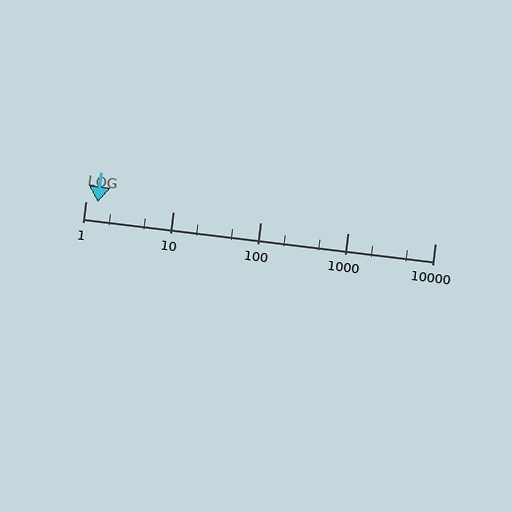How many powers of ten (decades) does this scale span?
The scale spans 4 decades, from 1 to 10000.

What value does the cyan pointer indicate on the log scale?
The pointer indicates approximately 1.4.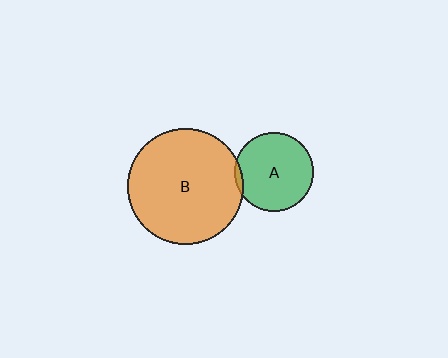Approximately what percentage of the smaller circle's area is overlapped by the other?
Approximately 5%.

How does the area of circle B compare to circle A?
Approximately 2.2 times.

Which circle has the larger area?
Circle B (orange).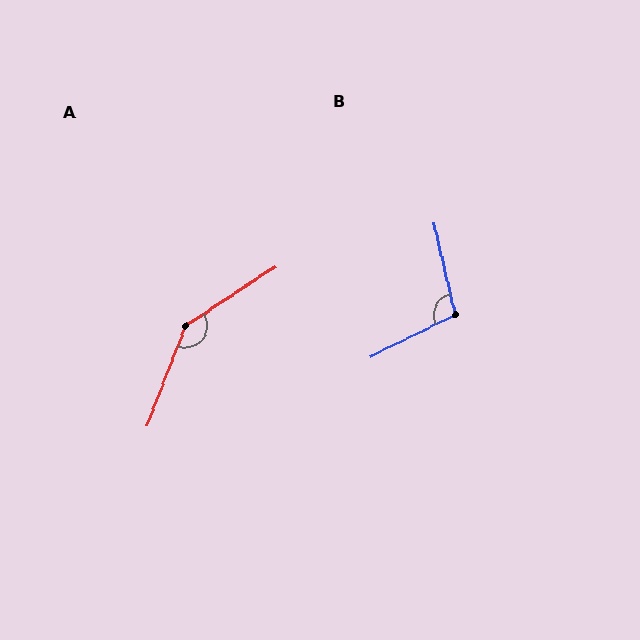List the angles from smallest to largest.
B (103°), A (144°).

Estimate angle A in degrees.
Approximately 144 degrees.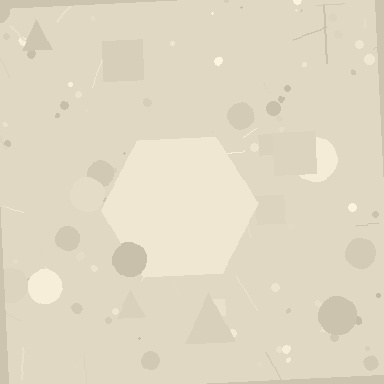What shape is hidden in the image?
A hexagon is hidden in the image.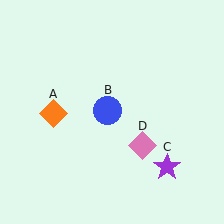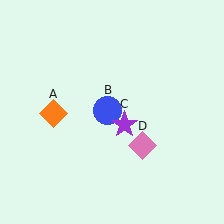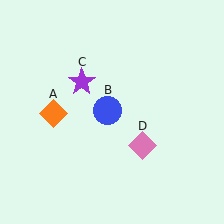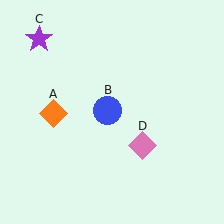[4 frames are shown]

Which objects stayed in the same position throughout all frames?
Orange diamond (object A) and blue circle (object B) and pink diamond (object D) remained stationary.